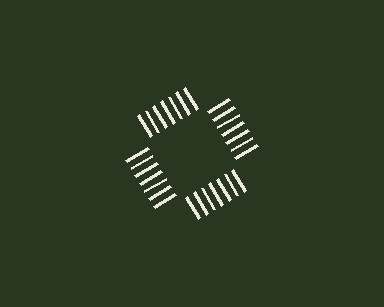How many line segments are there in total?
28 — 7 along each of the 4 edges.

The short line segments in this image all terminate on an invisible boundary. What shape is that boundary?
An illusory square — the line segments terminate on its edges but no continuous stroke is drawn.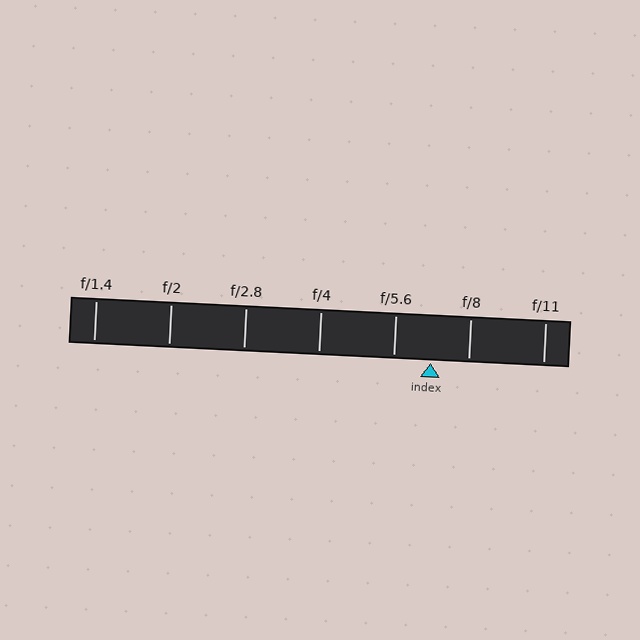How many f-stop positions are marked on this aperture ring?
There are 7 f-stop positions marked.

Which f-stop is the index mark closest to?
The index mark is closest to f/5.6.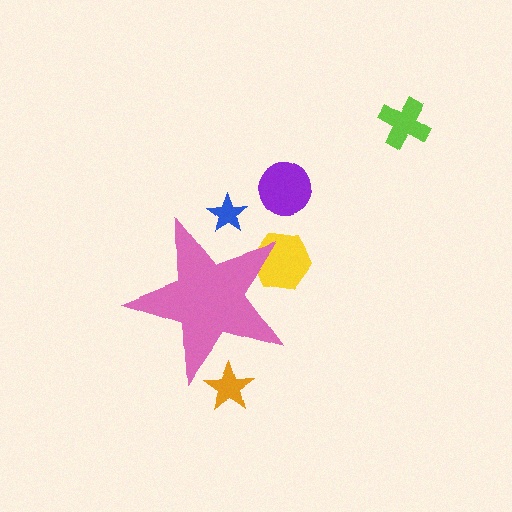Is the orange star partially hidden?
Yes, the orange star is partially hidden behind the pink star.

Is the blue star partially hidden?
Yes, the blue star is partially hidden behind the pink star.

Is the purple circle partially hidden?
No, the purple circle is fully visible.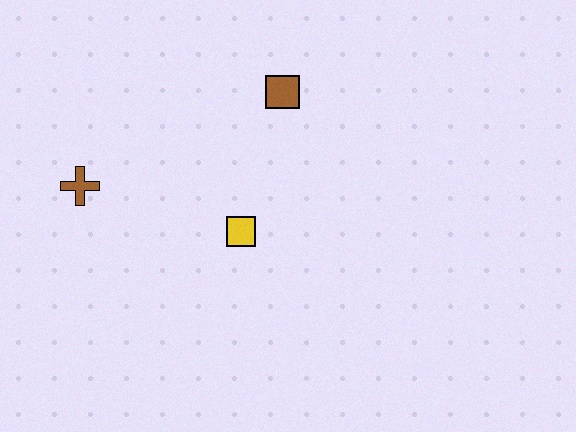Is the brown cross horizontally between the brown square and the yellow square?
No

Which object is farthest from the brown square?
The brown cross is farthest from the brown square.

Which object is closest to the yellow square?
The brown square is closest to the yellow square.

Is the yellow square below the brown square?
Yes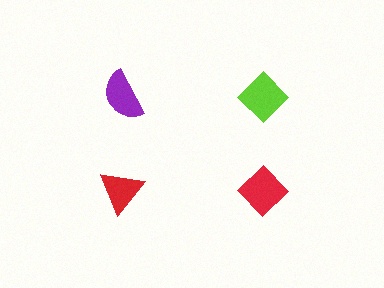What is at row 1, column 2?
A lime diamond.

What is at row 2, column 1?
A red triangle.